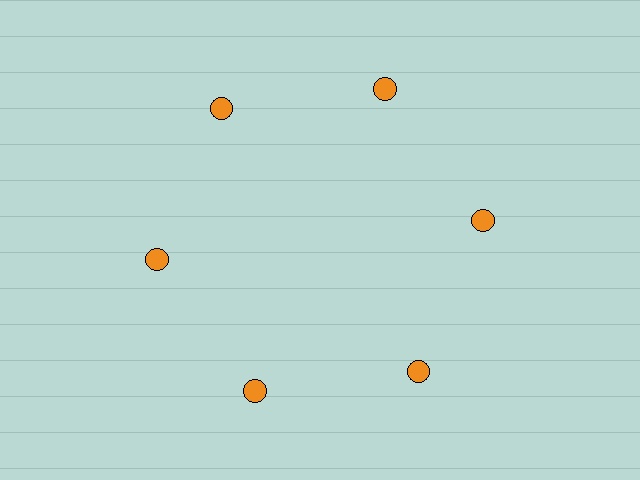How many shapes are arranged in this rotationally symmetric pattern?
There are 6 shapes, arranged in 6 groups of 1.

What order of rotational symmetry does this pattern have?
This pattern has 6-fold rotational symmetry.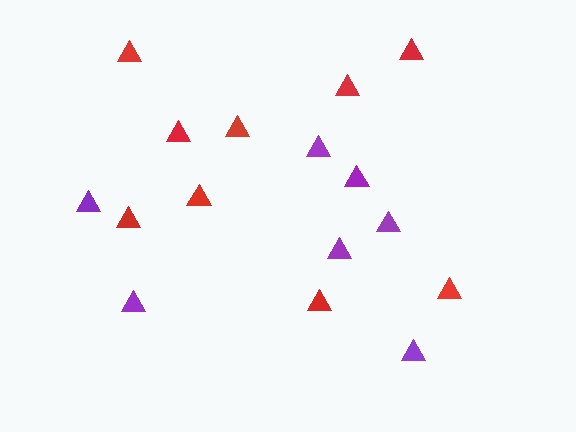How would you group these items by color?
There are 2 groups: one group of red triangles (9) and one group of purple triangles (7).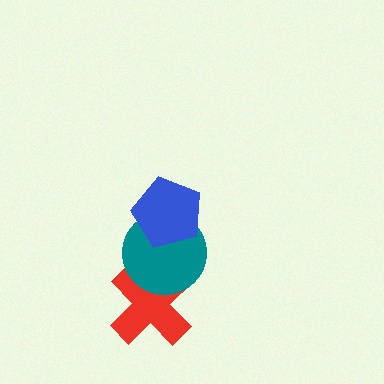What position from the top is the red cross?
The red cross is 3rd from the top.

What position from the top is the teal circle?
The teal circle is 2nd from the top.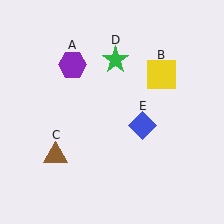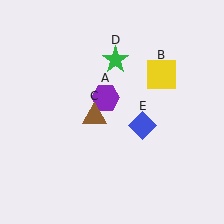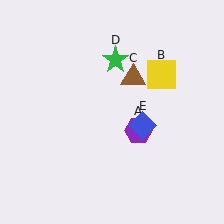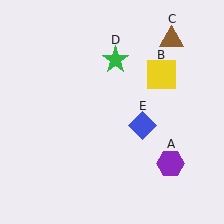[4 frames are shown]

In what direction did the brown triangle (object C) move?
The brown triangle (object C) moved up and to the right.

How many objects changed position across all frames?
2 objects changed position: purple hexagon (object A), brown triangle (object C).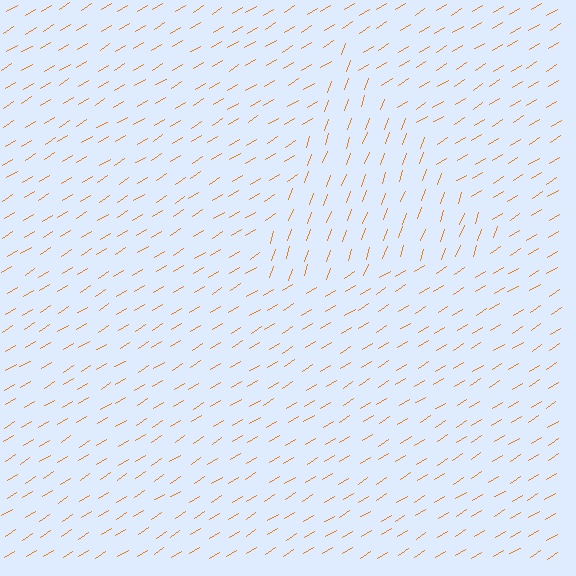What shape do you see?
I see a triangle.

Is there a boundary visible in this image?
Yes, there is a texture boundary formed by a change in line orientation.